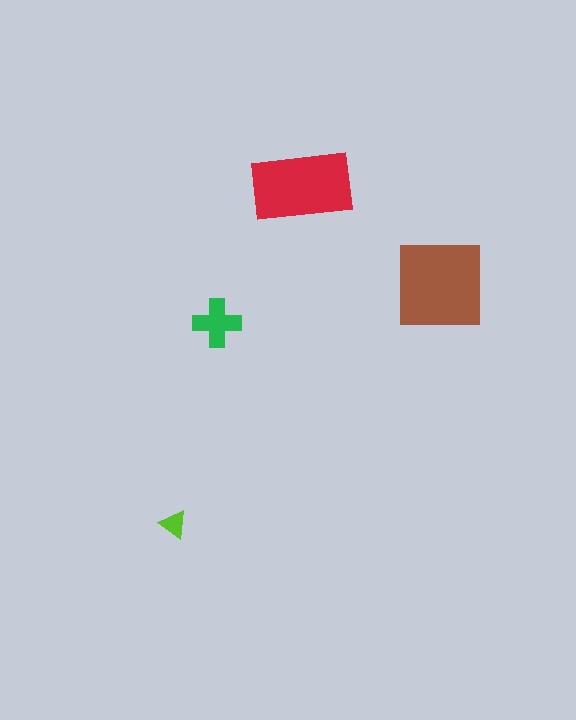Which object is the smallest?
The lime triangle.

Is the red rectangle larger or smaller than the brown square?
Smaller.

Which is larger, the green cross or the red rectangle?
The red rectangle.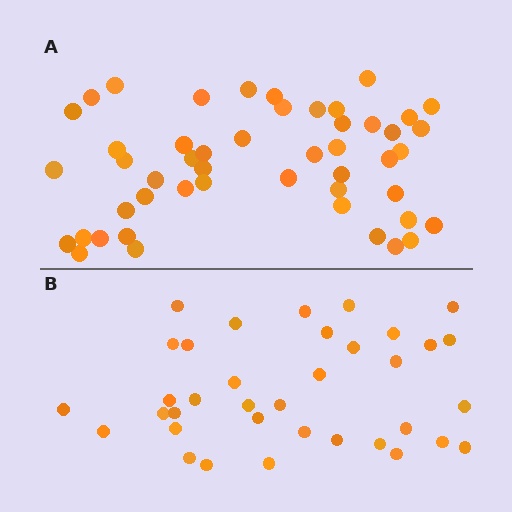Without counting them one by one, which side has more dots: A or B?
Region A (the top region) has more dots.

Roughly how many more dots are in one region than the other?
Region A has approximately 15 more dots than region B.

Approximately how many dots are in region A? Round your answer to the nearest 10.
About 50 dots. (The exact count is 49, which rounds to 50.)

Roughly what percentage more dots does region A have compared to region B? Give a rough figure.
About 35% more.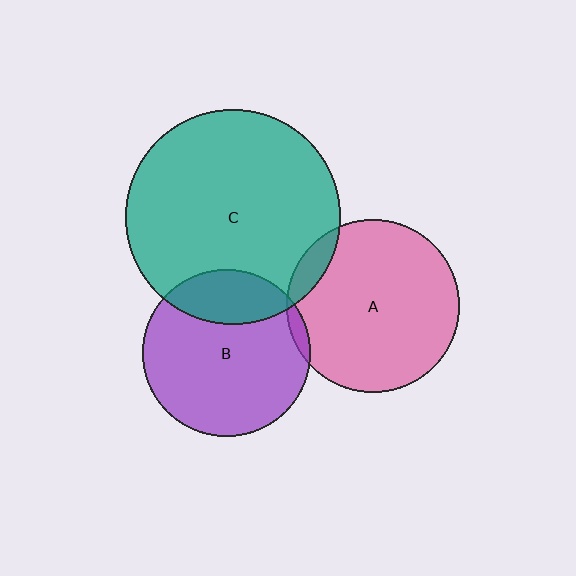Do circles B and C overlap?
Yes.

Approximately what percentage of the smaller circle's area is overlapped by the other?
Approximately 25%.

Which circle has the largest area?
Circle C (teal).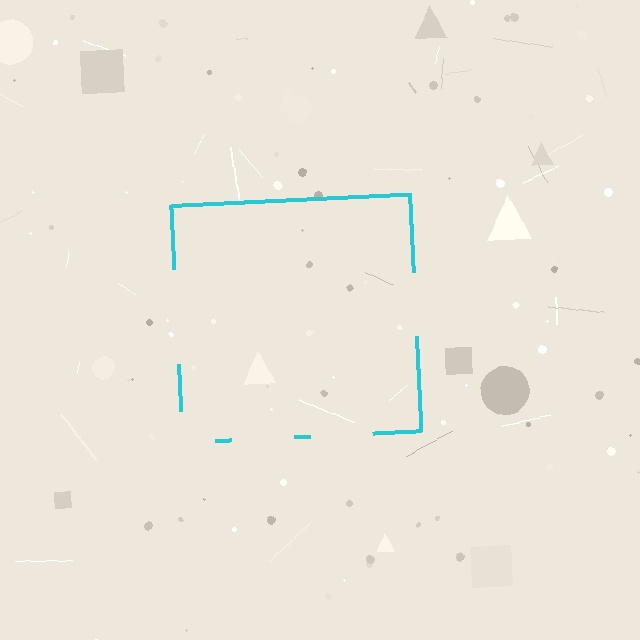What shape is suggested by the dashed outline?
The dashed outline suggests a square.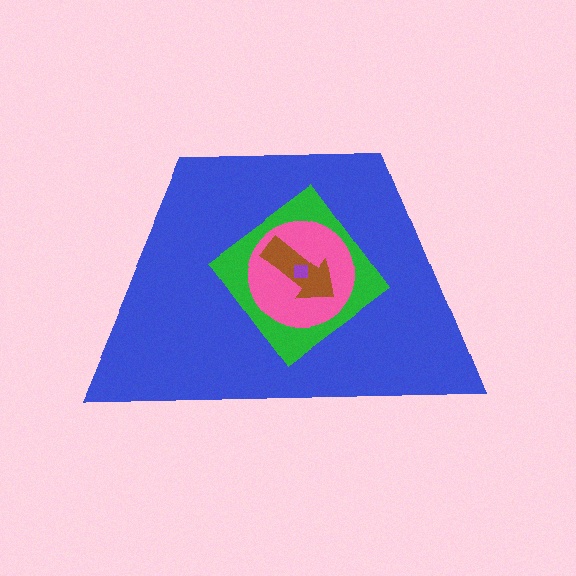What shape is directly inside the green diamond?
The pink circle.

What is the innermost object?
The purple square.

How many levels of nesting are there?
5.